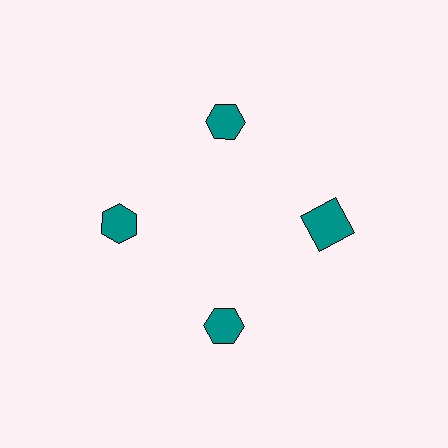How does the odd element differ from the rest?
It has a different shape: square instead of hexagon.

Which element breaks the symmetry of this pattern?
The teal square at roughly the 3 o'clock position breaks the symmetry. All other shapes are teal hexagons.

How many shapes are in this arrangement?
There are 4 shapes arranged in a ring pattern.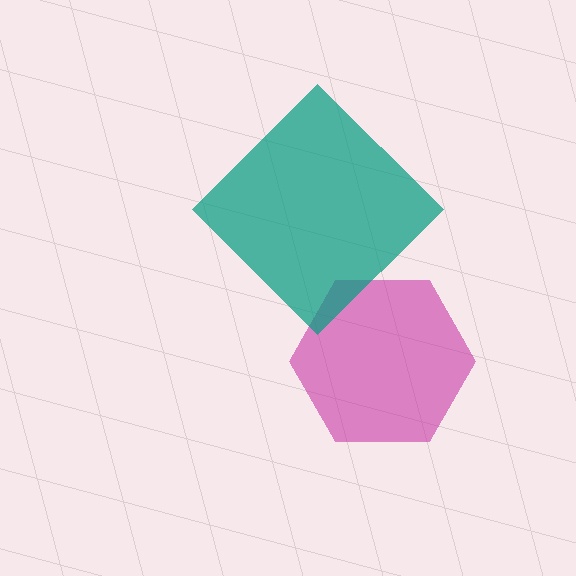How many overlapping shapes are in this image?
There are 2 overlapping shapes in the image.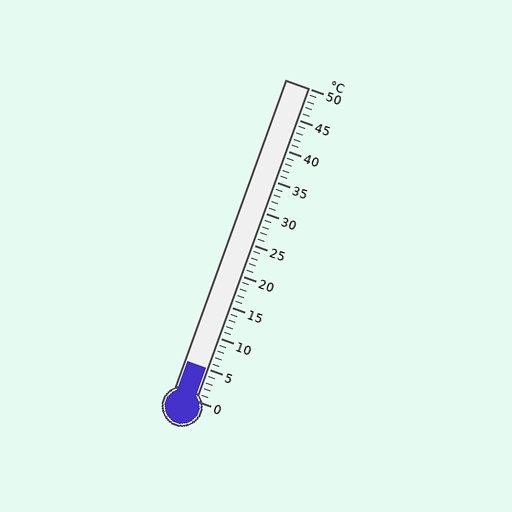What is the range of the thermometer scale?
The thermometer scale ranges from 0°C to 50°C.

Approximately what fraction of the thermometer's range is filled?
The thermometer is filled to approximately 10% of its range.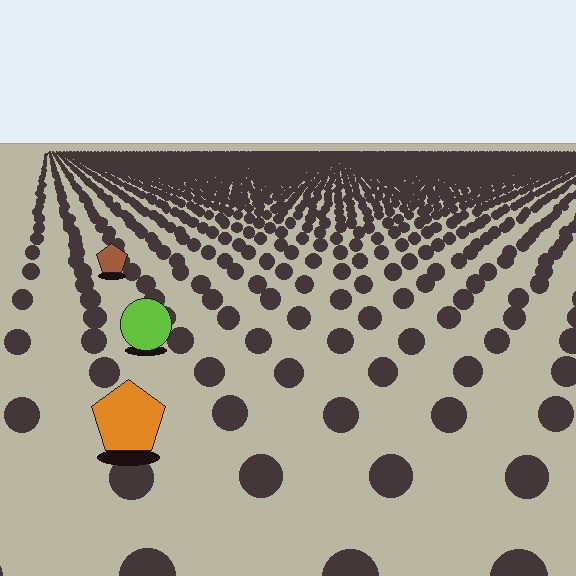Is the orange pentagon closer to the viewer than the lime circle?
Yes. The orange pentagon is closer — you can tell from the texture gradient: the ground texture is coarser near it.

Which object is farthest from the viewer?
The brown pentagon is farthest from the viewer. It appears smaller and the ground texture around it is denser.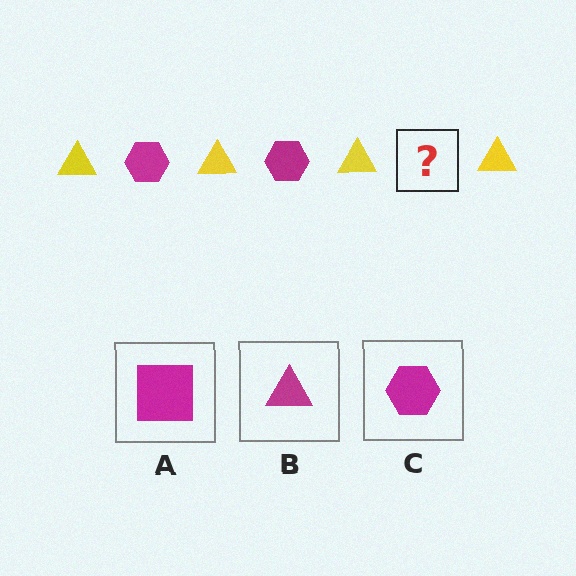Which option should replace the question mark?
Option C.